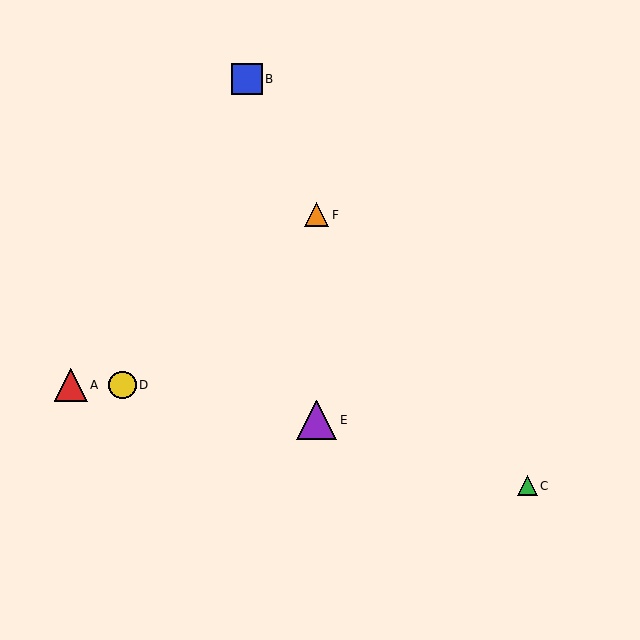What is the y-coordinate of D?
Object D is at y≈385.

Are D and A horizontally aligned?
Yes, both are at y≈385.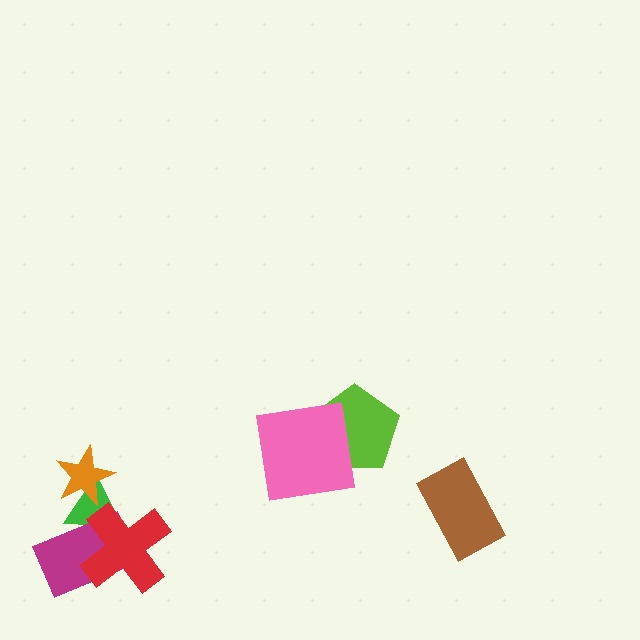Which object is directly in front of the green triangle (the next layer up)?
The orange star is directly in front of the green triangle.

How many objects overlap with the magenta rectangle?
2 objects overlap with the magenta rectangle.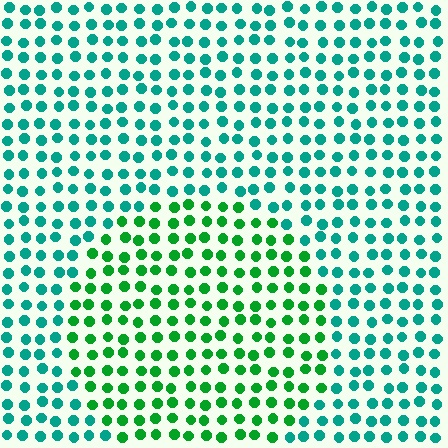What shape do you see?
I see a circle.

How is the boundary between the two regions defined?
The boundary is defined purely by a slight shift in hue (about 39 degrees). Spacing, size, and orientation are identical on both sides.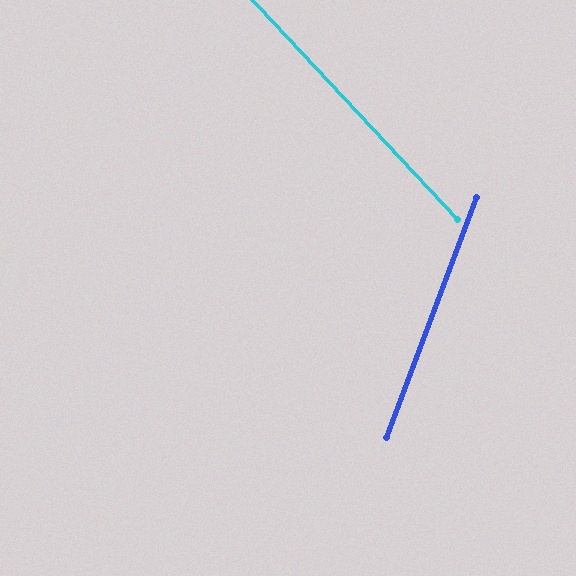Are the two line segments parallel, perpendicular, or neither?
Neither parallel nor perpendicular — they differ by about 64°.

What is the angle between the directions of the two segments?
Approximately 64 degrees.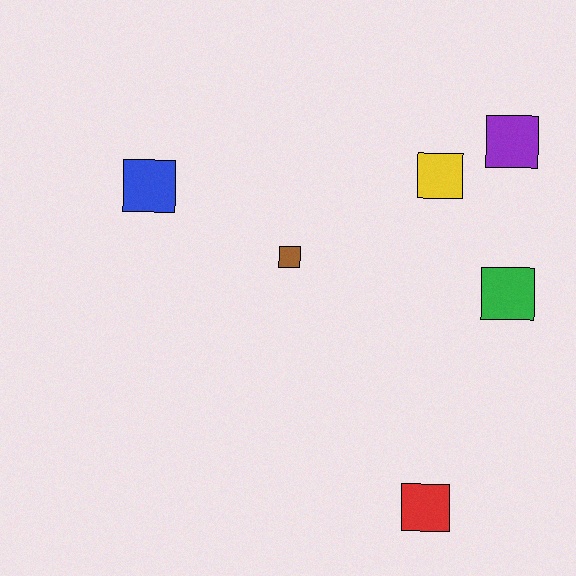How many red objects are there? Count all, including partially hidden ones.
There is 1 red object.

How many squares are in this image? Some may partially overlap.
There are 6 squares.